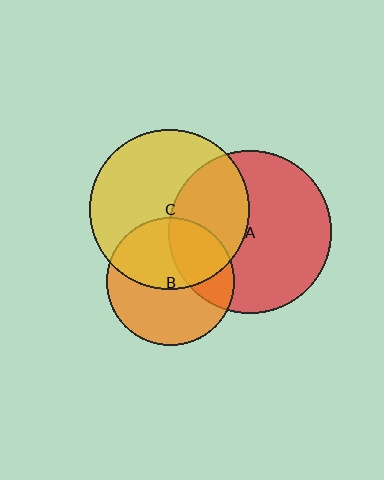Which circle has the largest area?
Circle A (red).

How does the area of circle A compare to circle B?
Approximately 1.6 times.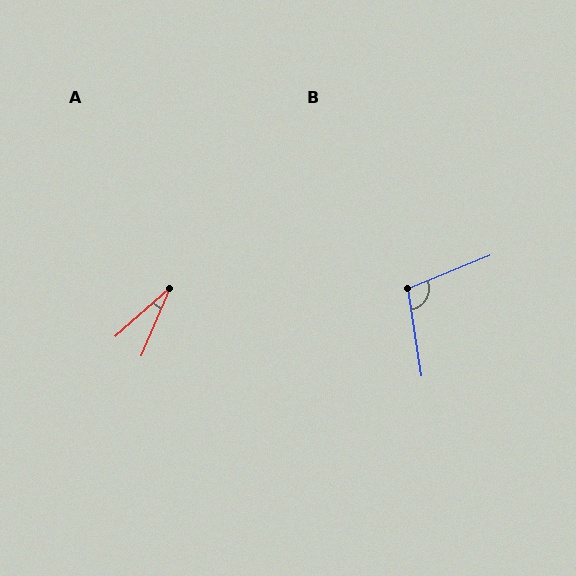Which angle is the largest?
B, at approximately 104 degrees.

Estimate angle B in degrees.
Approximately 104 degrees.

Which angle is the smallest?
A, at approximately 26 degrees.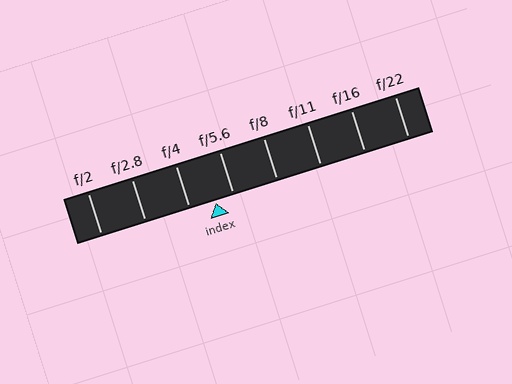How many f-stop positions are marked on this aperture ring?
There are 8 f-stop positions marked.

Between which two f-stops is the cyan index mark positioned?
The index mark is between f/4 and f/5.6.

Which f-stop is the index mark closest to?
The index mark is closest to f/5.6.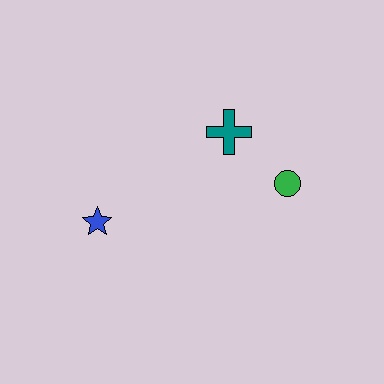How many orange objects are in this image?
There are no orange objects.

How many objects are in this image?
There are 3 objects.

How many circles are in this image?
There is 1 circle.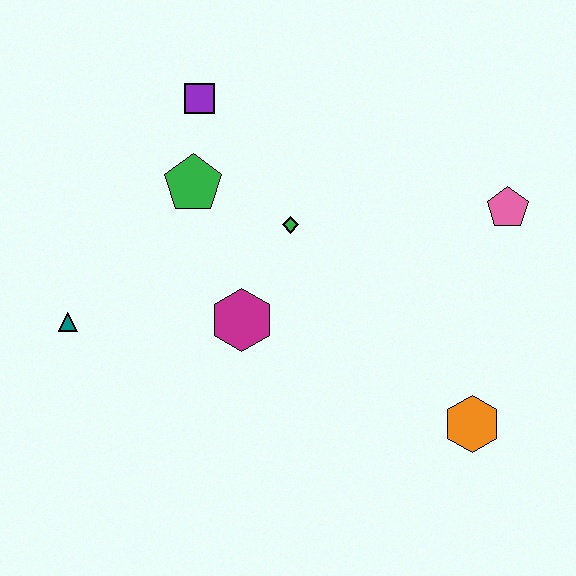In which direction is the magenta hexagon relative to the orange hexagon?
The magenta hexagon is to the left of the orange hexagon.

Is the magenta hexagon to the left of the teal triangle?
No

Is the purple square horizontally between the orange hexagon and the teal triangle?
Yes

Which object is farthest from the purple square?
The orange hexagon is farthest from the purple square.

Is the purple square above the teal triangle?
Yes